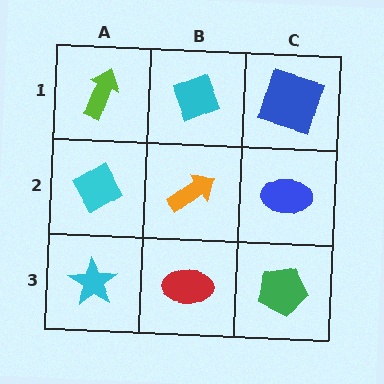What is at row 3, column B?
A red ellipse.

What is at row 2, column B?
An orange arrow.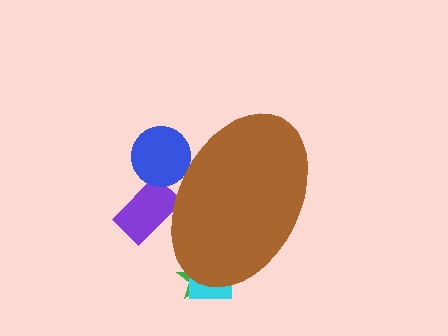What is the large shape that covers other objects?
A brown ellipse.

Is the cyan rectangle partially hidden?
Yes, the cyan rectangle is partially hidden behind the brown ellipse.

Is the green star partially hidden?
Yes, the green star is partially hidden behind the brown ellipse.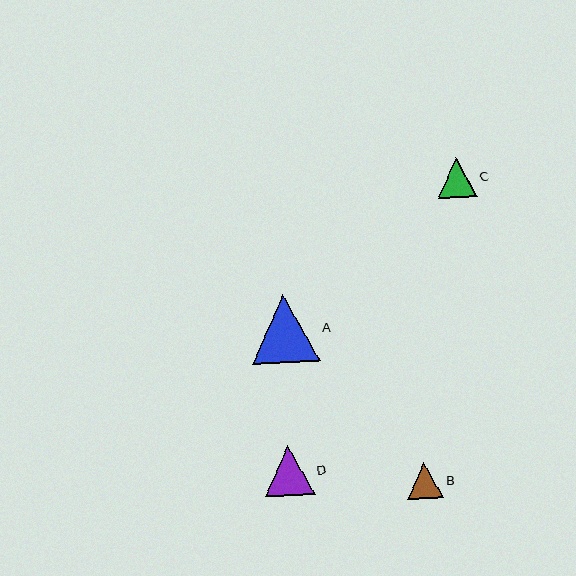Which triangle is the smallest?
Triangle B is the smallest with a size of approximately 36 pixels.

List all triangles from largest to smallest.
From largest to smallest: A, D, C, B.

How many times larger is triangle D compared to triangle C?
Triangle D is approximately 1.3 times the size of triangle C.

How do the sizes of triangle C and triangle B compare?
Triangle C and triangle B are approximately the same size.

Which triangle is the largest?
Triangle A is the largest with a size of approximately 68 pixels.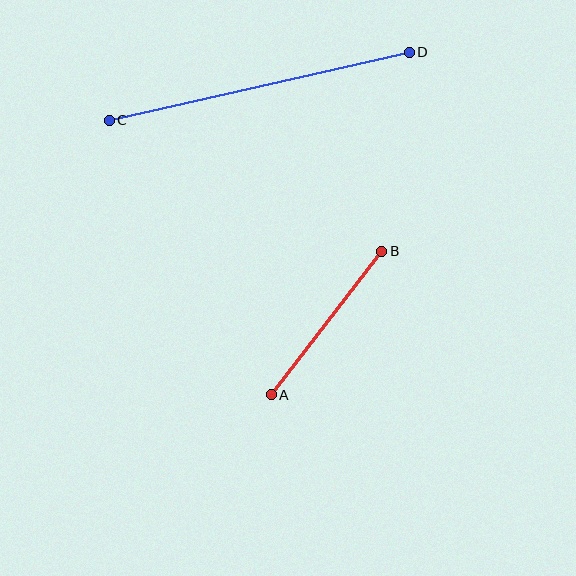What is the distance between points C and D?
The distance is approximately 308 pixels.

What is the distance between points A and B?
The distance is approximately 181 pixels.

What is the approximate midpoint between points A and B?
The midpoint is at approximately (326, 323) pixels.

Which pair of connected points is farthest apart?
Points C and D are farthest apart.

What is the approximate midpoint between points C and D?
The midpoint is at approximately (259, 86) pixels.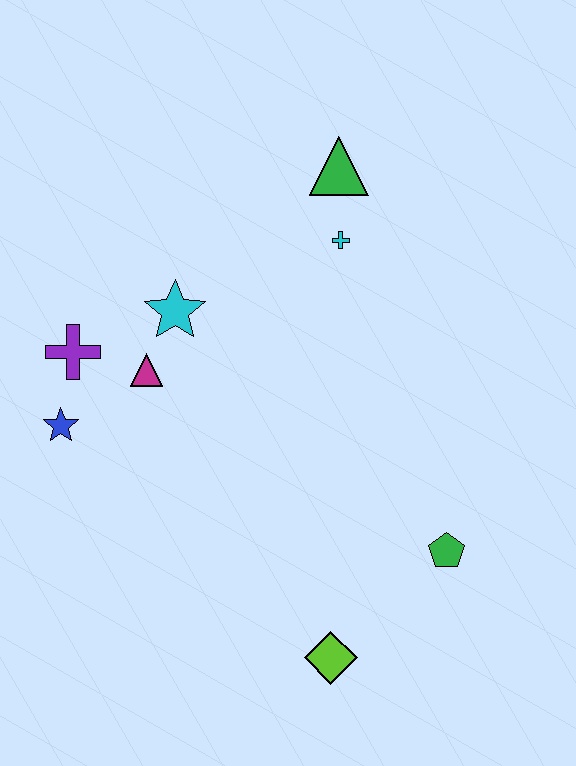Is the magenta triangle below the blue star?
No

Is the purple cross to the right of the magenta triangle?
No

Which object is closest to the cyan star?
The magenta triangle is closest to the cyan star.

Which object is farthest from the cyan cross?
The lime diamond is farthest from the cyan cross.